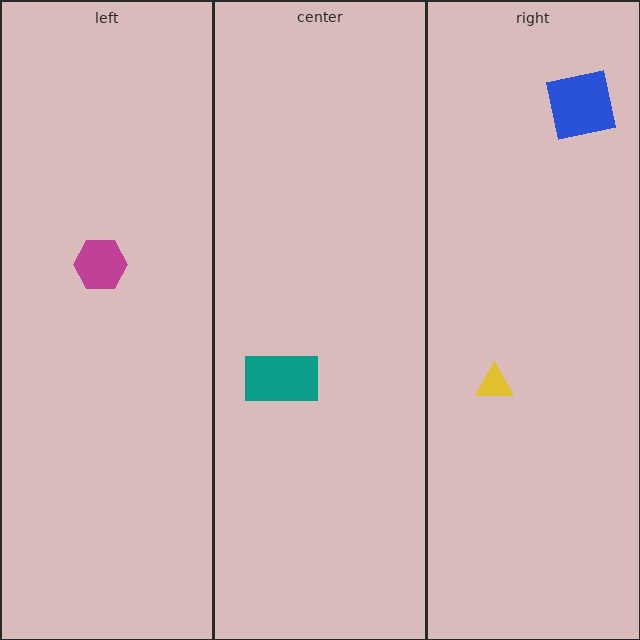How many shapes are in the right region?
2.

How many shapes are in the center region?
1.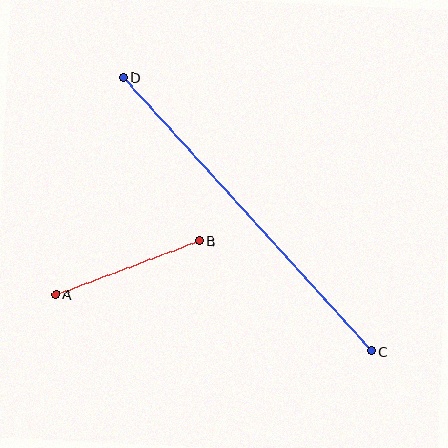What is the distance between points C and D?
The distance is approximately 369 pixels.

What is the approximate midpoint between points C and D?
The midpoint is at approximately (247, 214) pixels.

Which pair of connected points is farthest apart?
Points C and D are farthest apart.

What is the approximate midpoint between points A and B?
The midpoint is at approximately (127, 267) pixels.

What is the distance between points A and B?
The distance is approximately 153 pixels.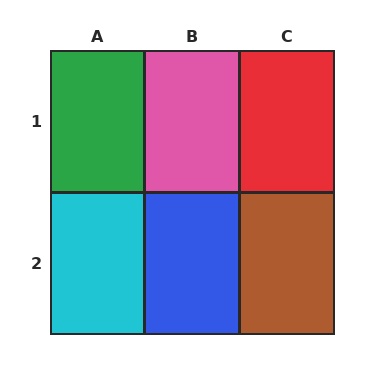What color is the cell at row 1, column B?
Pink.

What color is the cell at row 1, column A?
Green.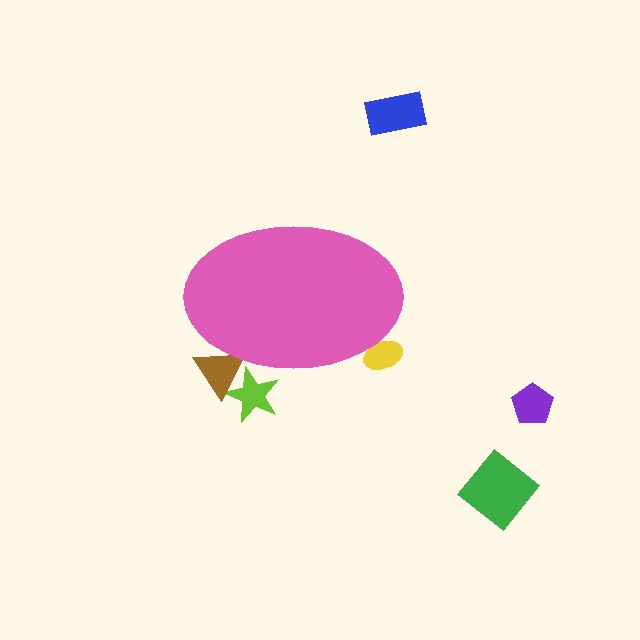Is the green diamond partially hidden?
No, the green diamond is fully visible.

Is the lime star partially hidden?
Yes, the lime star is partially hidden behind the pink ellipse.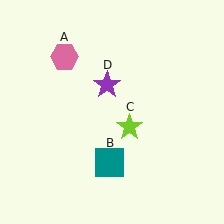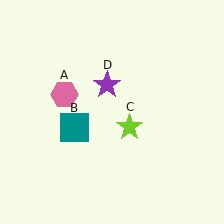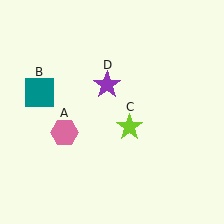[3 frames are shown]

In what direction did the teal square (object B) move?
The teal square (object B) moved up and to the left.